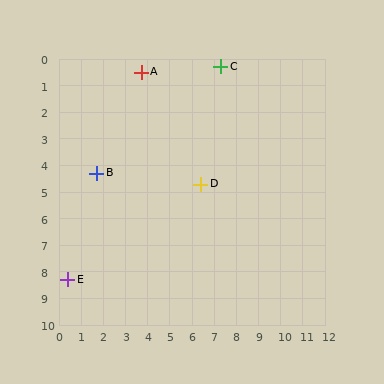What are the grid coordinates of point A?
Point A is at approximately (3.7, 0.5).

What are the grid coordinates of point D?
Point D is at approximately (6.4, 4.7).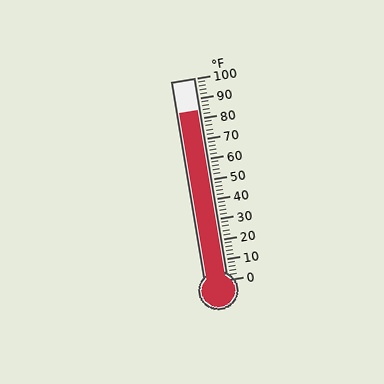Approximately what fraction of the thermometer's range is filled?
The thermometer is filled to approximately 85% of its range.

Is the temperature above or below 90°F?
The temperature is below 90°F.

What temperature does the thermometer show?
The thermometer shows approximately 84°F.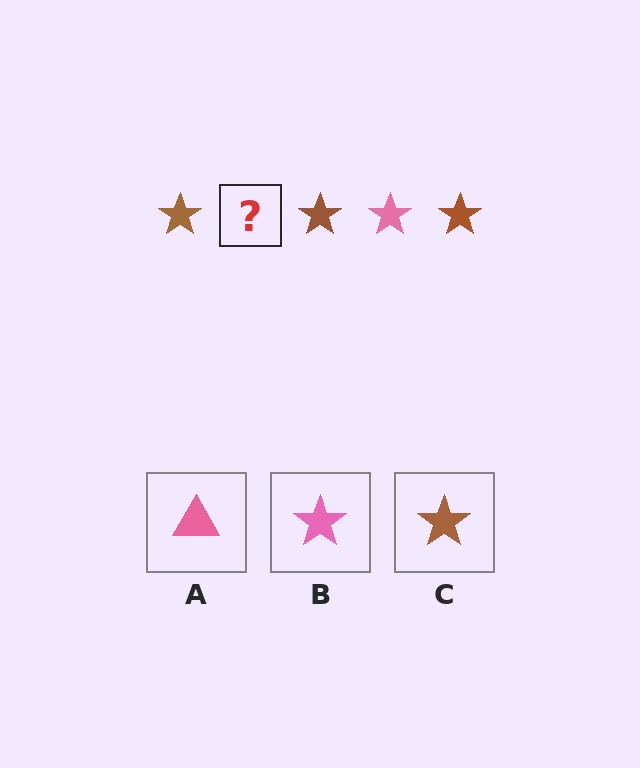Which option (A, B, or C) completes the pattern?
B.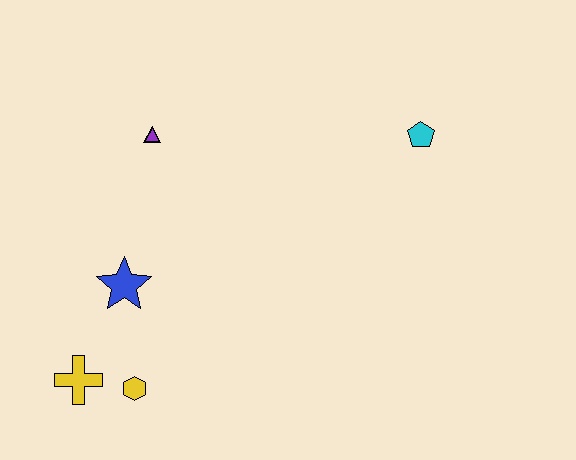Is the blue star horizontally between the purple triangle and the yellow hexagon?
No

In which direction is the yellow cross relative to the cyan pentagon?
The yellow cross is to the left of the cyan pentagon.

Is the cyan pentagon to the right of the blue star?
Yes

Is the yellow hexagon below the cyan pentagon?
Yes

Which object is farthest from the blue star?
The cyan pentagon is farthest from the blue star.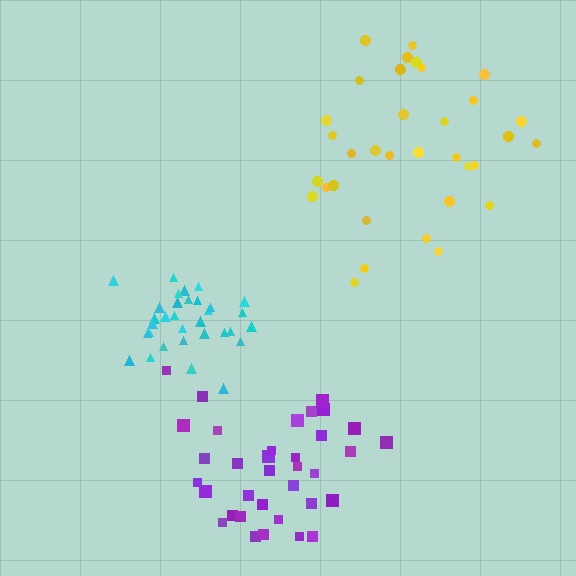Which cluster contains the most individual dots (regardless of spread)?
Purple (35).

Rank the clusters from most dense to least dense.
cyan, purple, yellow.